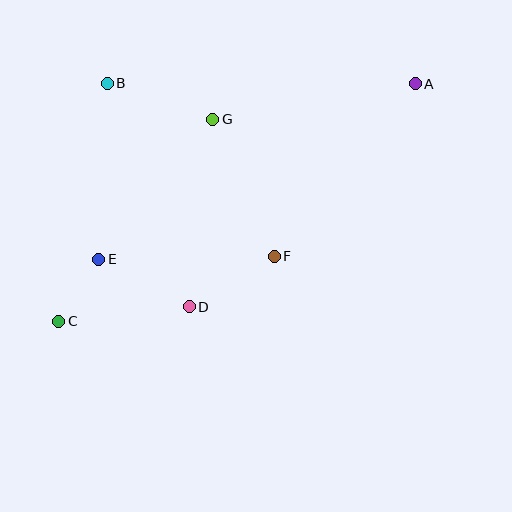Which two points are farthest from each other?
Points A and C are farthest from each other.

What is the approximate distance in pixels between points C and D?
The distance between C and D is approximately 132 pixels.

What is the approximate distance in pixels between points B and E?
The distance between B and E is approximately 176 pixels.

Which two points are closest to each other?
Points C and E are closest to each other.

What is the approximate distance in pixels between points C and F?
The distance between C and F is approximately 225 pixels.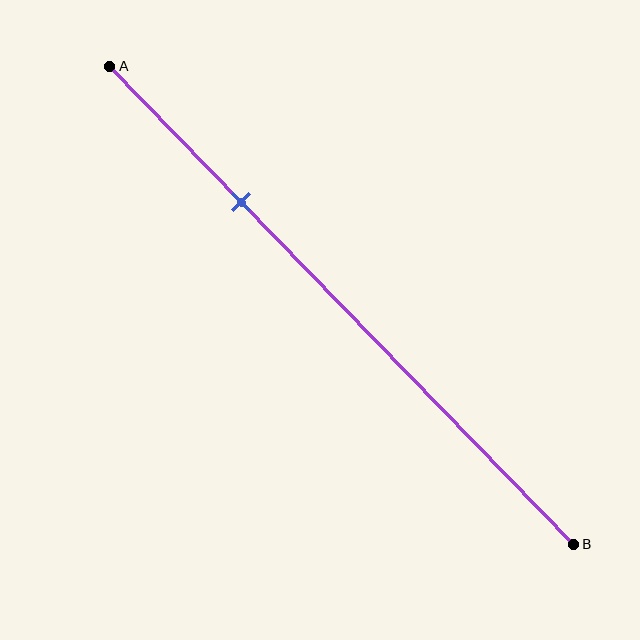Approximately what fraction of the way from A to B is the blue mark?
The blue mark is approximately 30% of the way from A to B.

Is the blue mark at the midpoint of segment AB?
No, the mark is at about 30% from A, not at the 50% midpoint.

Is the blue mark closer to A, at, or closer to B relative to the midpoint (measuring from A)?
The blue mark is closer to point A than the midpoint of segment AB.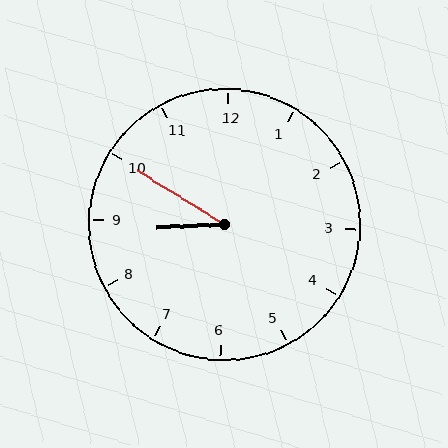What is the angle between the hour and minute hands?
Approximately 35 degrees.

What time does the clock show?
8:50.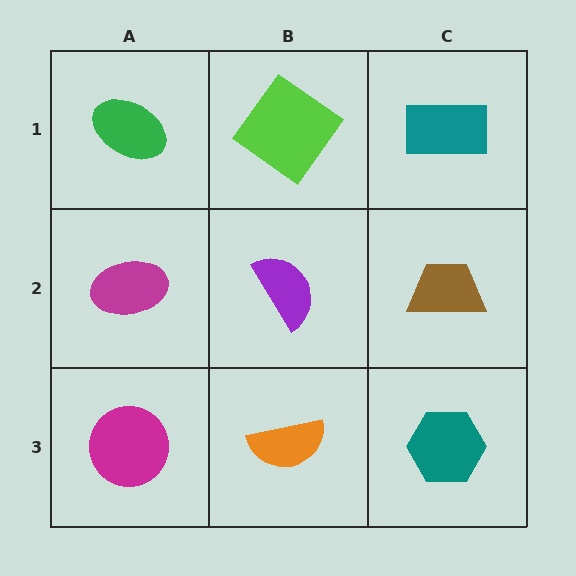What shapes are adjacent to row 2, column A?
A green ellipse (row 1, column A), a magenta circle (row 3, column A), a purple semicircle (row 2, column B).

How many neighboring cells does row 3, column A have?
2.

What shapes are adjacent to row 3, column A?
A magenta ellipse (row 2, column A), an orange semicircle (row 3, column B).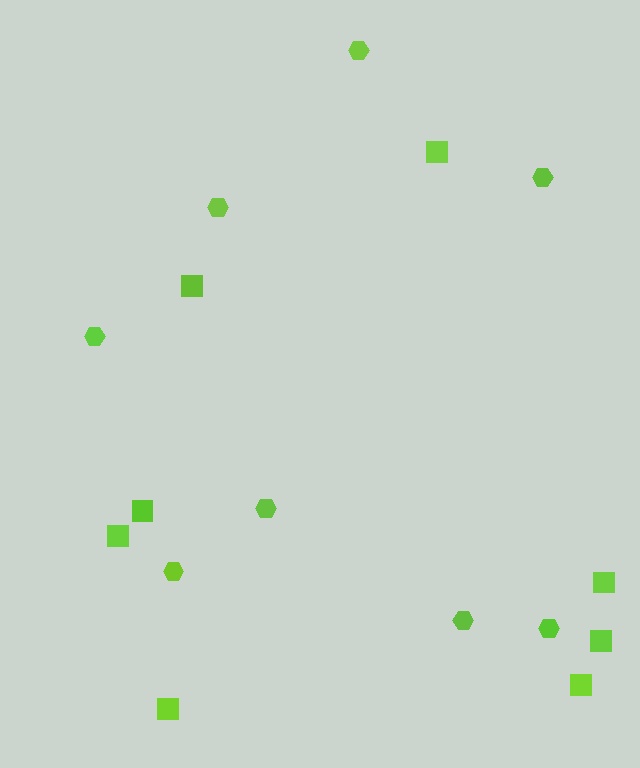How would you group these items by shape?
There are 2 groups: one group of squares (8) and one group of hexagons (8).